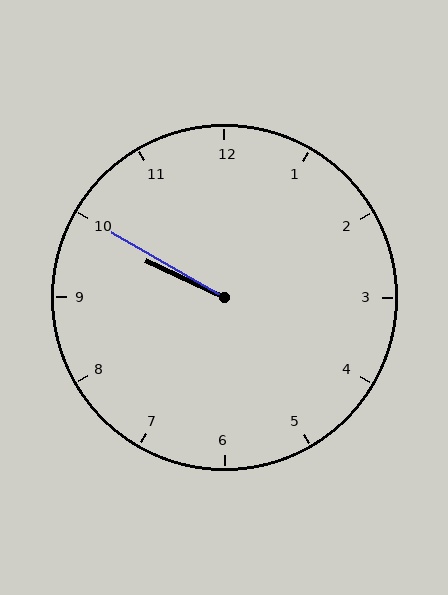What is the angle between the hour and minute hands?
Approximately 5 degrees.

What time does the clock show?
9:50.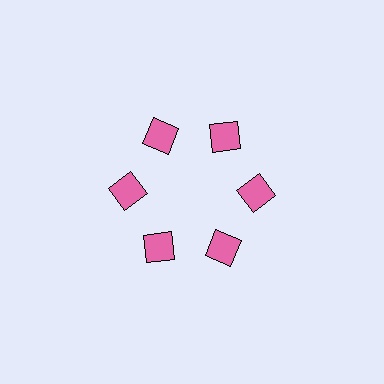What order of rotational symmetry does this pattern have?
This pattern has 6-fold rotational symmetry.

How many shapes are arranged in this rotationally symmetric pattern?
There are 6 shapes, arranged in 6 groups of 1.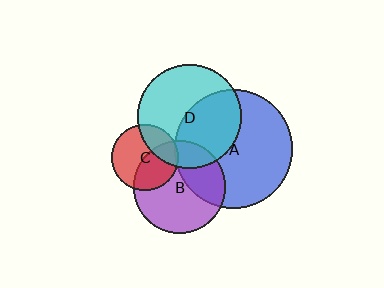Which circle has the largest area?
Circle A (blue).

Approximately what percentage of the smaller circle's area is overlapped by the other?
Approximately 45%.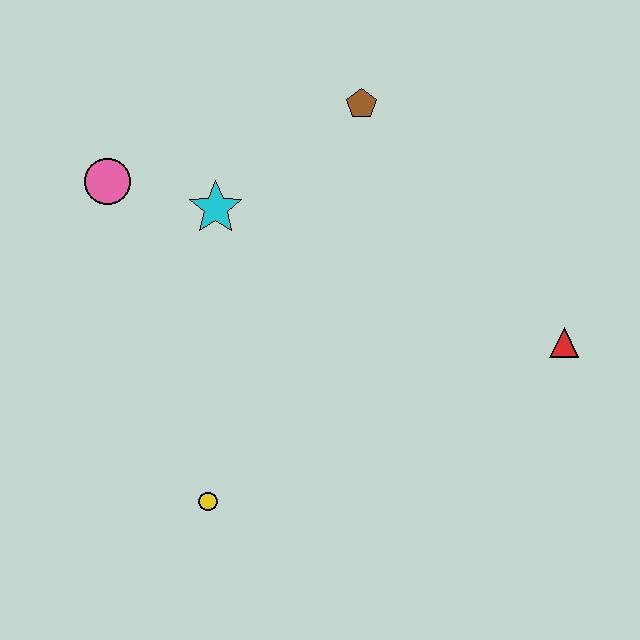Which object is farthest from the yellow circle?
The brown pentagon is farthest from the yellow circle.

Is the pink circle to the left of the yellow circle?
Yes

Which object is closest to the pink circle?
The cyan star is closest to the pink circle.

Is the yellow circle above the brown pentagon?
No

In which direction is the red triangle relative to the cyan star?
The red triangle is to the right of the cyan star.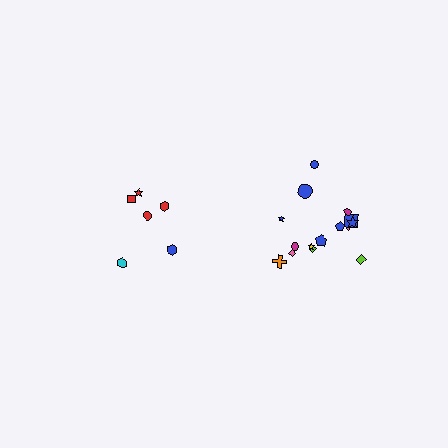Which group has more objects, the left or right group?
The right group.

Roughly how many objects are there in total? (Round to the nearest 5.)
Roughly 20 objects in total.